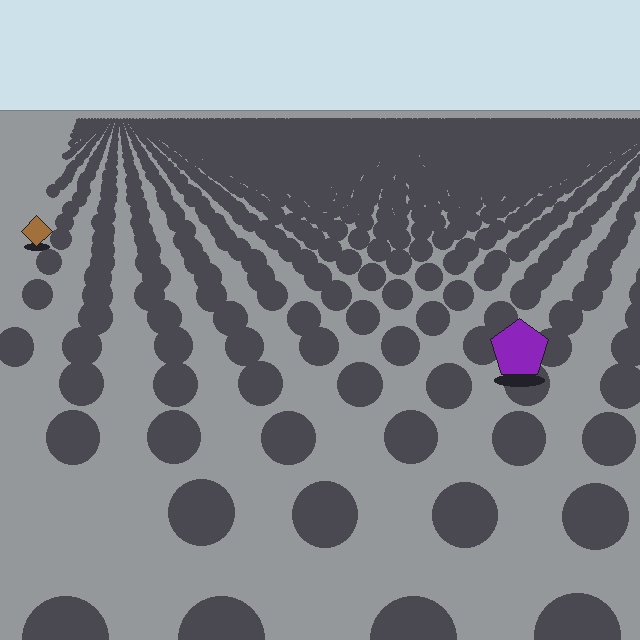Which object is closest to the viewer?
The purple pentagon is closest. The texture marks near it are larger and more spread out.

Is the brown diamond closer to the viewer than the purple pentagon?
No. The purple pentagon is closer — you can tell from the texture gradient: the ground texture is coarser near it.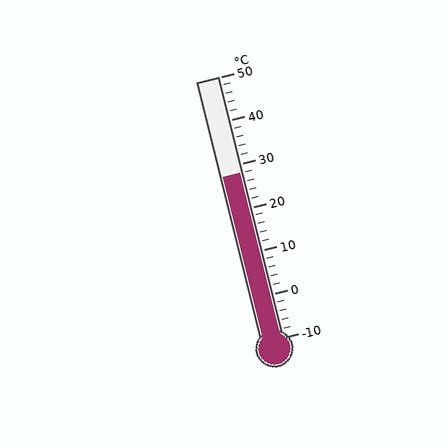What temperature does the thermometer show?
The thermometer shows approximately 28°C.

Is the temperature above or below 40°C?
The temperature is below 40°C.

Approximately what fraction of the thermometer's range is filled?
The thermometer is filled to approximately 65% of its range.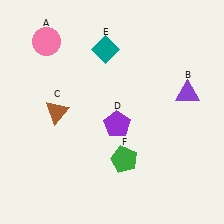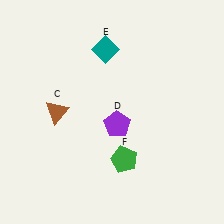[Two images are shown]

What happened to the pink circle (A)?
The pink circle (A) was removed in Image 2. It was in the top-left area of Image 1.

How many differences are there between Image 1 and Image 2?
There are 2 differences between the two images.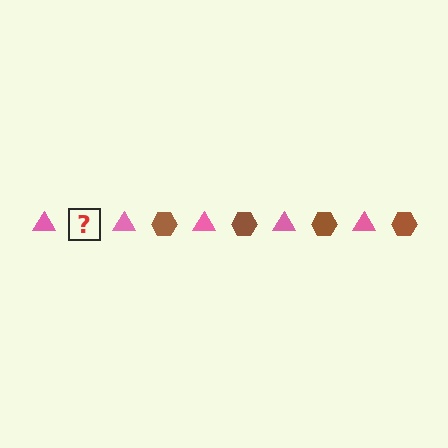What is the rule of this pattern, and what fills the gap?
The rule is that the pattern alternates between pink triangle and brown hexagon. The gap should be filled with a brown hexagon.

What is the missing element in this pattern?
The missing element is a brown hexagon.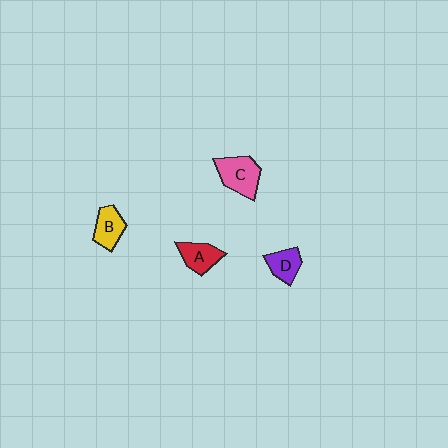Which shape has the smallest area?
Shape D (purple).